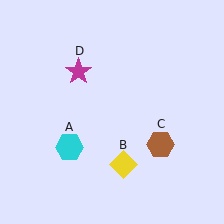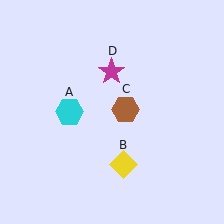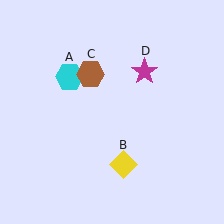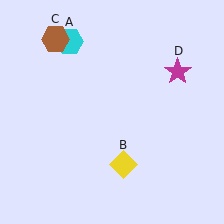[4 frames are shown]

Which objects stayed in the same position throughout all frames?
Yellow diamond (object B) remained stationary.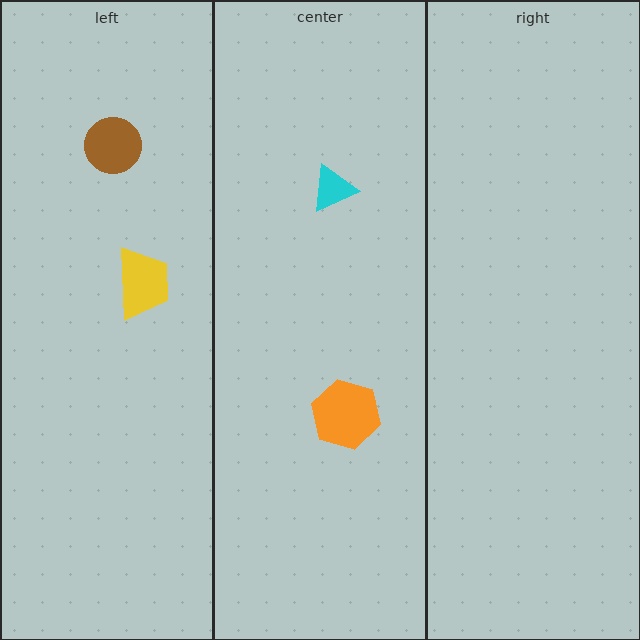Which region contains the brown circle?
The left region.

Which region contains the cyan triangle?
The center region.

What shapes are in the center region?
The orange hexagon, the cyan triangle.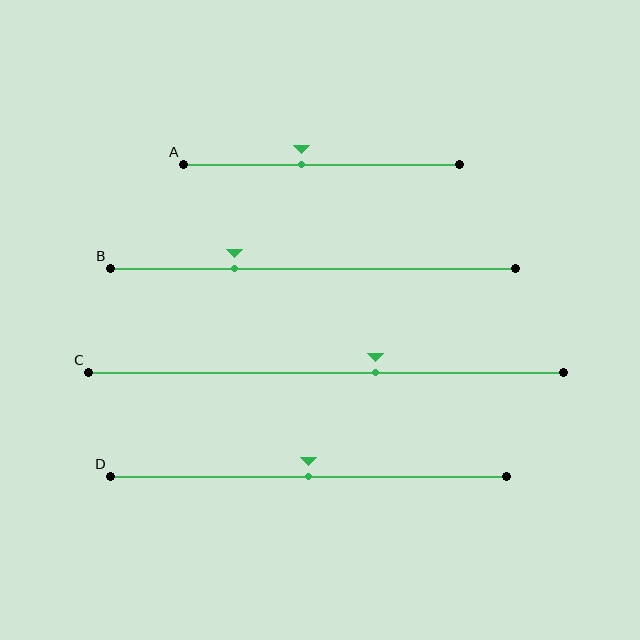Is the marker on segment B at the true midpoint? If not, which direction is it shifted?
No, the marker on segment B is shifted to the left by about 19% of the segment length.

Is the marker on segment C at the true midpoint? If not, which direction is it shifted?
No, the marker on segment C is shifted to the right by about 10% of the segment length.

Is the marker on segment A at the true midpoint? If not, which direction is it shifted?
No, the marker on segment A is shifted to the left by about 7% of the segment length.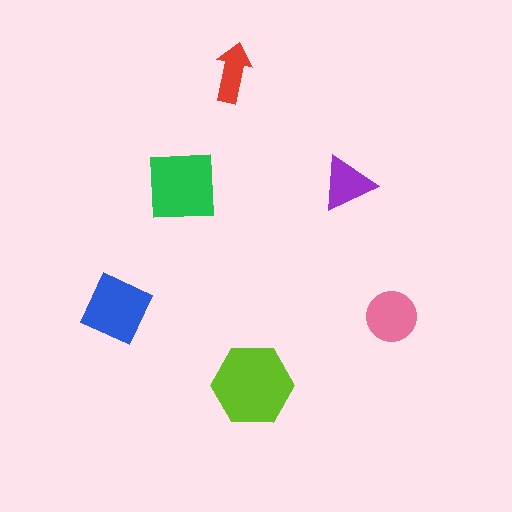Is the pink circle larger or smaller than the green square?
Smaller.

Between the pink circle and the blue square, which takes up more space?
The blue square.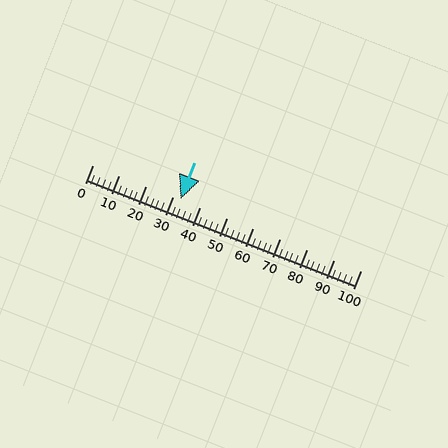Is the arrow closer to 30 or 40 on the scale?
The arrow is closer to 30.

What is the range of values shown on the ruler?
The ruler shows values from 0 to 100.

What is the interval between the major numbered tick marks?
The major tick marks are spaced 10 units apart.